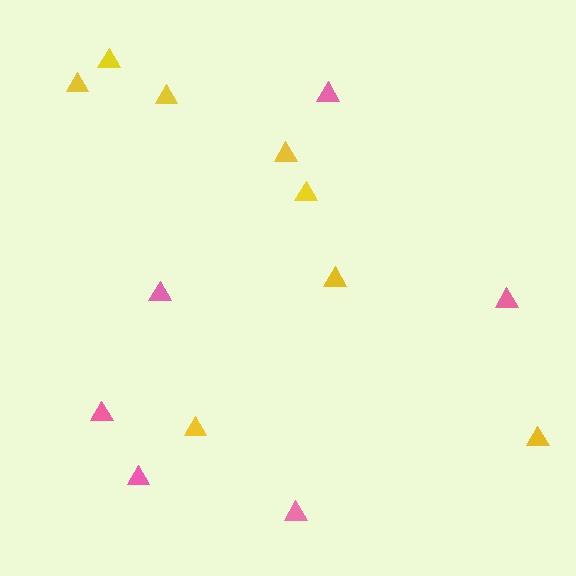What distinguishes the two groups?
There are 2 groups: one group of yellow triangles (8) and one group of pink triangles (6).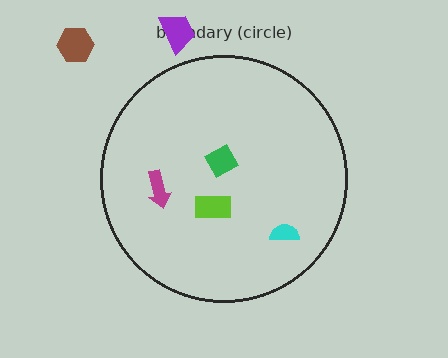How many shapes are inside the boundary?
4 inside, 2 outside.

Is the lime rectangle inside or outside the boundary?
Inside.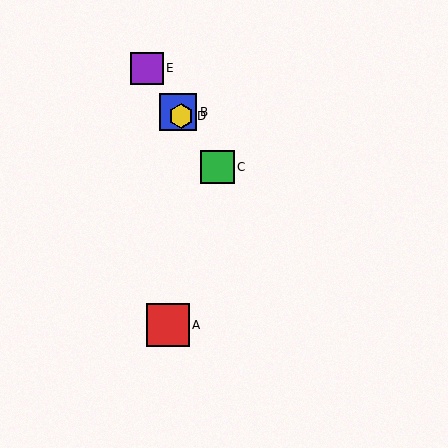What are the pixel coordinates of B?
Object B is at (178, 112).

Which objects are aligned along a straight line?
Objects B, C, D, E are aligned along a straight line.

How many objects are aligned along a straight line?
4 objects (B, C, D, E) are aligned along a straight line.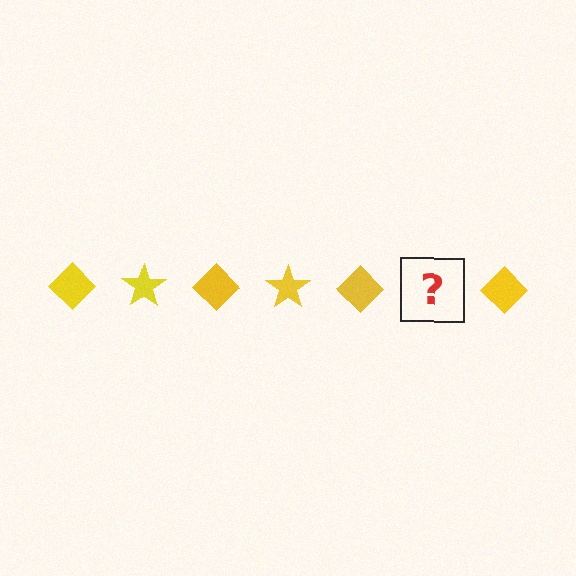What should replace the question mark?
The question mark should be replaced with a yellow star.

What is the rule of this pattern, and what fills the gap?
The rule is that the pattern cycles through diamond, star shapes in yellow. The gap should be filled with a yellow star.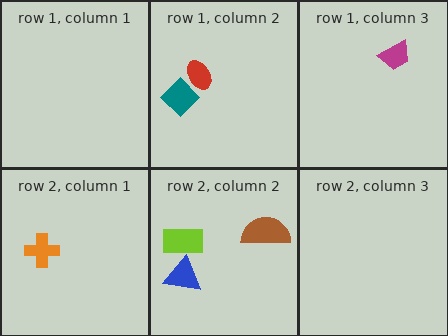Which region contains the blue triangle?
The row 2, column 2 region.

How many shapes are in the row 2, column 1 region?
1.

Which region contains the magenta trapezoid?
The row 1, column 3 region.